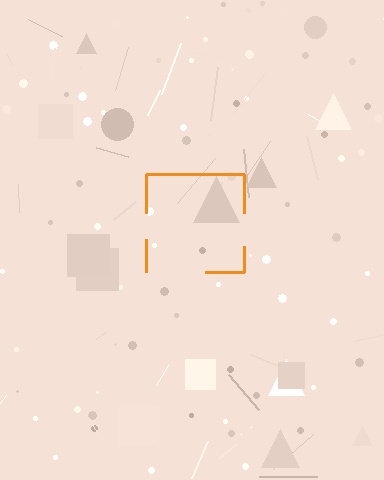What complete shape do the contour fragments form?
The contour fragments form a square.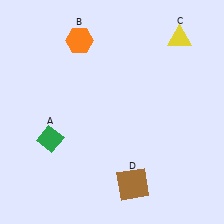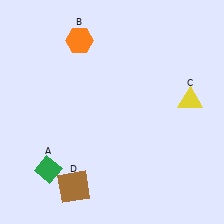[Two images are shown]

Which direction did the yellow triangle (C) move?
The yellow triangle (C) moved down.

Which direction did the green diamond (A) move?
The green diamond (A) moved down.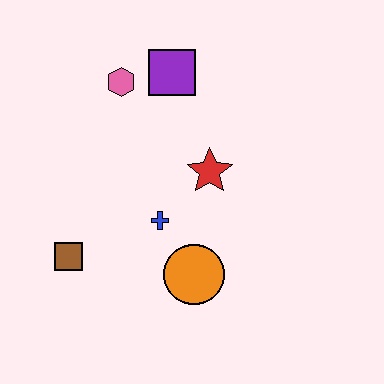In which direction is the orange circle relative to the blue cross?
The orange circle is below the blue cross.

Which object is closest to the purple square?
The pink hexagon is closest to the purple square.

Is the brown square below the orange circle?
No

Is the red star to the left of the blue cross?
No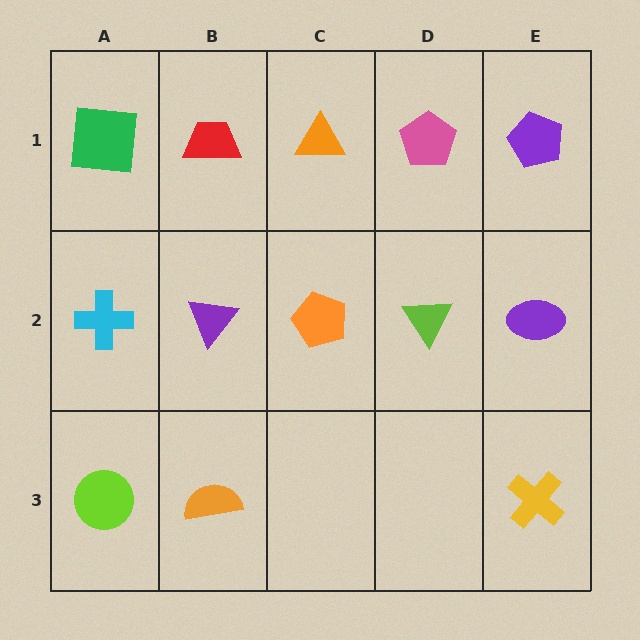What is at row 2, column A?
A cyan cross.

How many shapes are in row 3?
3 shapes.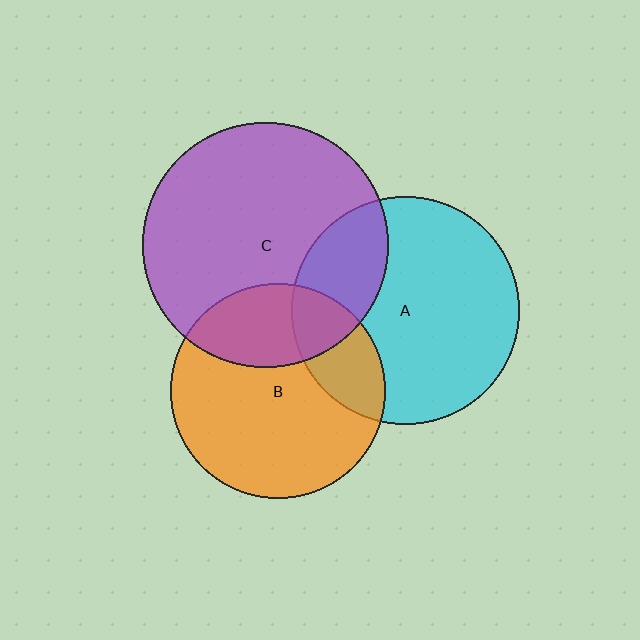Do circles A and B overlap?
Yes.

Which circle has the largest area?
Circle C (purple).